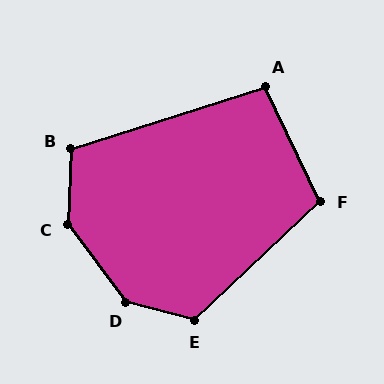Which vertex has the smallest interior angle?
A, at approximately 98 degrees.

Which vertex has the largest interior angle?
D, at approximately 142 degrees.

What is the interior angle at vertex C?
Approximately 141 degrees (obtuse).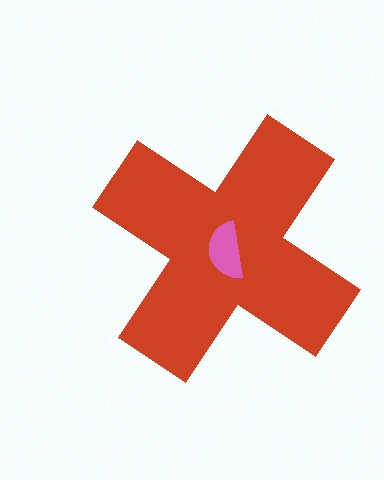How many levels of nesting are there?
2.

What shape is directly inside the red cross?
The pink semicircle.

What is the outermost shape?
The red cross.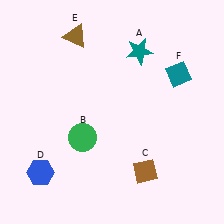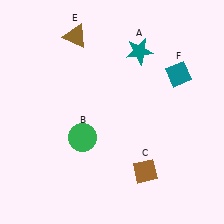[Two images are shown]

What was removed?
The blue hexagon (D) was removed in Image 2.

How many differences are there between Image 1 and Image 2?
There is 1 difference between the two images.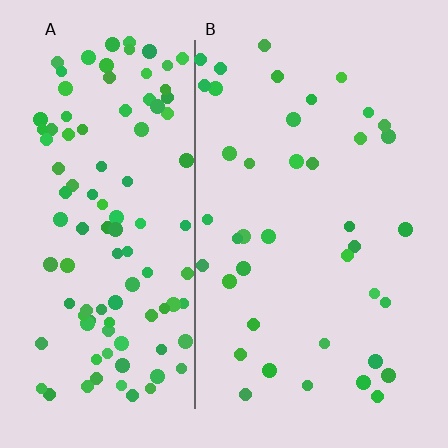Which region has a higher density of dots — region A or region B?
A (the left).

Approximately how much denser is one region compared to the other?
Approximately 2.7× — region A over region B.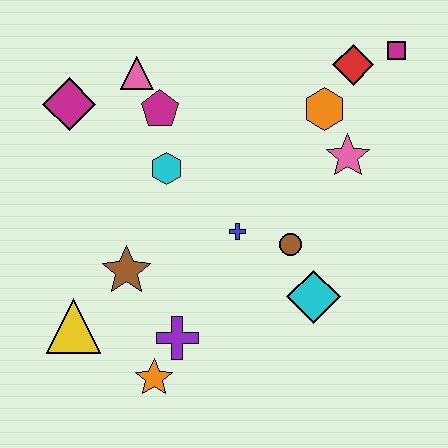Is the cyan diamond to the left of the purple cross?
No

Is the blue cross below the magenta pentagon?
Yes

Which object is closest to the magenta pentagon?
The pink triangle is closest to the magenta pentagon.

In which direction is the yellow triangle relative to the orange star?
The yellow triangle is to the left of the orange star.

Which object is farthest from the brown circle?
The magenta diamond is farthest from the brown circle.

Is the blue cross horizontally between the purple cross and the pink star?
Yes